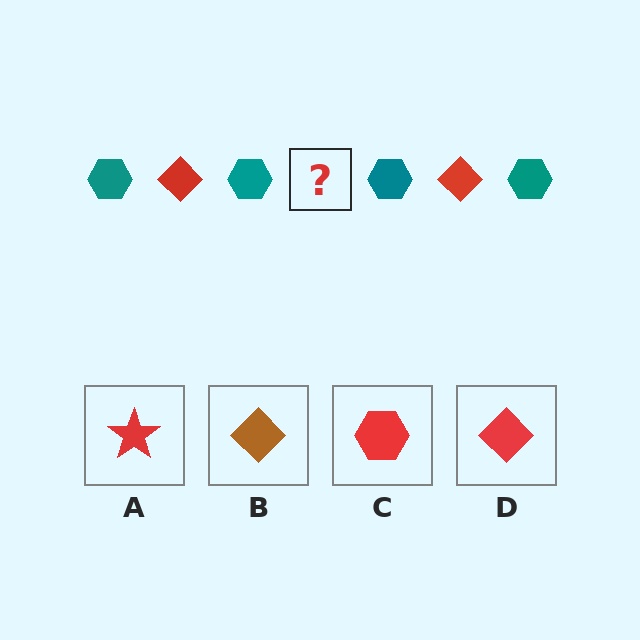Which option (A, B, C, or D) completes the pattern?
D.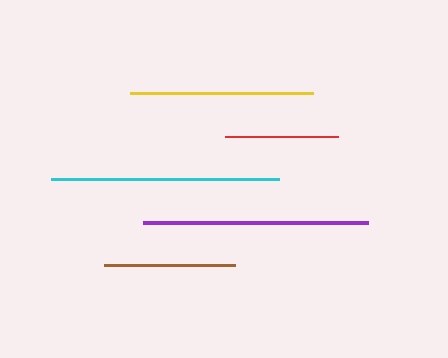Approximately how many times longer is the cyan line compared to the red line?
The cyan line is approximately 2.0 times the length of the red line.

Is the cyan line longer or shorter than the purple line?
The cyan line is longer than the purple line.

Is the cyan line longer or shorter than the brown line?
The cyan line is longer than the brown line.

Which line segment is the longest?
The cyan line is the longest at approximately 228 pixels.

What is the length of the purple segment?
The purple segment is approximately 225 pixels long.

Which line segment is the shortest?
The red line is the shortest at approximately 112 pixels.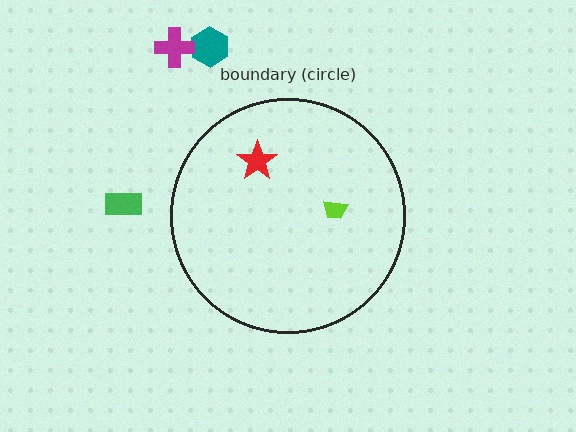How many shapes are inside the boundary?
2 inside, 3 outside.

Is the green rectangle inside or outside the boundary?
Outside.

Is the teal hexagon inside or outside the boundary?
Outside.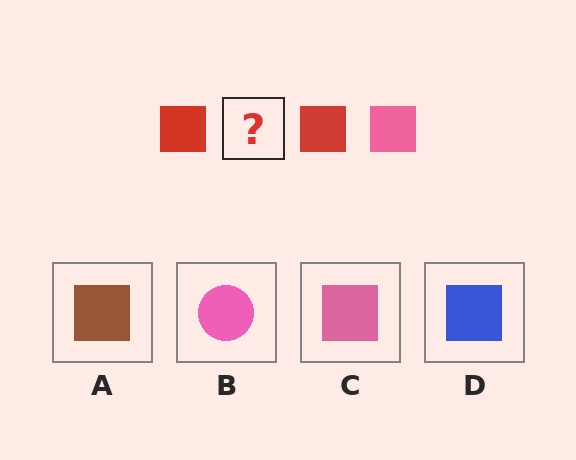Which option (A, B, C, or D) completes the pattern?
C.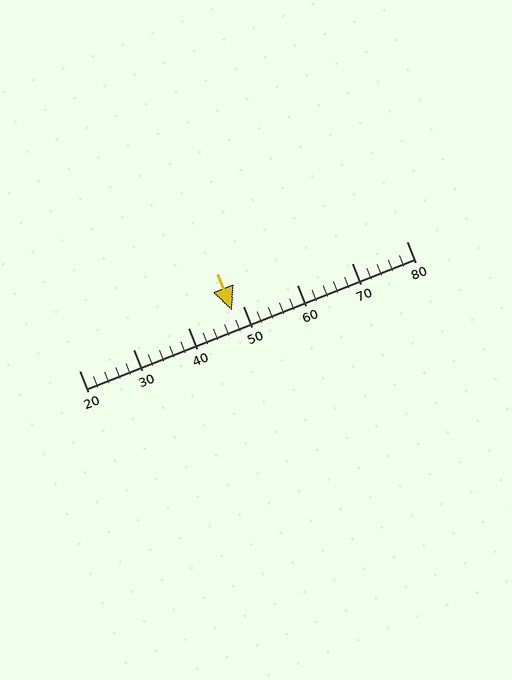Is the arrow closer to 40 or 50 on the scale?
The arrow is closer to 50.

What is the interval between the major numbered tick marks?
The major tick marks are spaced 10 units apart.